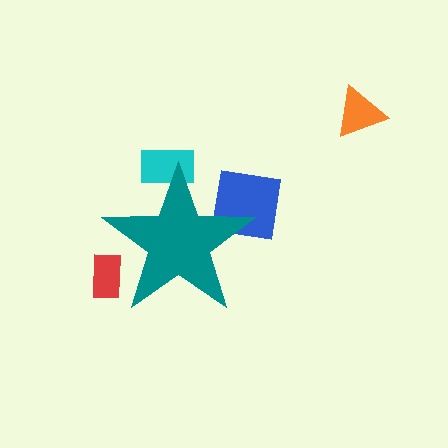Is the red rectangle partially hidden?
Yes, the red rectangle is partially hidden behind the teal star.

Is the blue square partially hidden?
Yes, the blue square is partially hidden behind the teal star.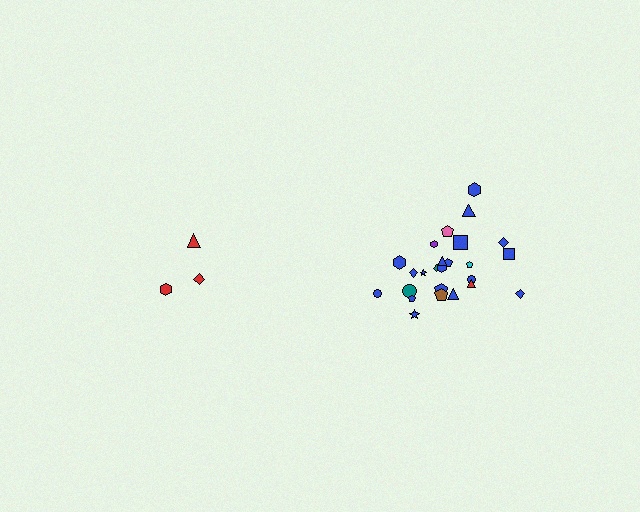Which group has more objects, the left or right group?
The right group.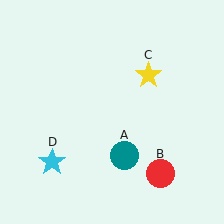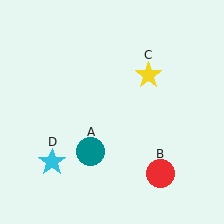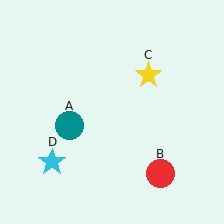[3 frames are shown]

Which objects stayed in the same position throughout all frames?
Red circle (object B) and yellow star (object C) and cyan star (object D) remained stationary.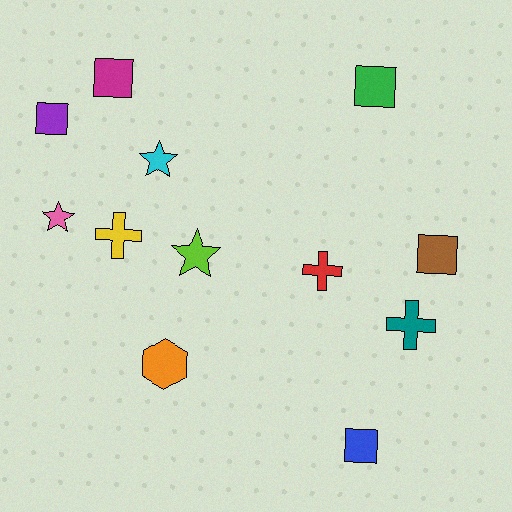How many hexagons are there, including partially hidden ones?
There is 1 hexagon.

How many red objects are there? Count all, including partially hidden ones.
There is 1 red object.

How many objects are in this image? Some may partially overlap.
There are 12 objects.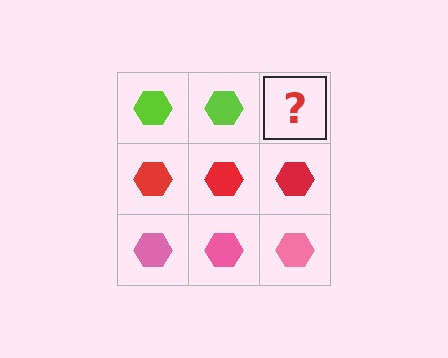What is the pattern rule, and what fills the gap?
The rule is that each row has a consistent color. The gap should be filled with a lime hexagon.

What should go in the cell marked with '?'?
The missing cell should contain a lime hexagon.